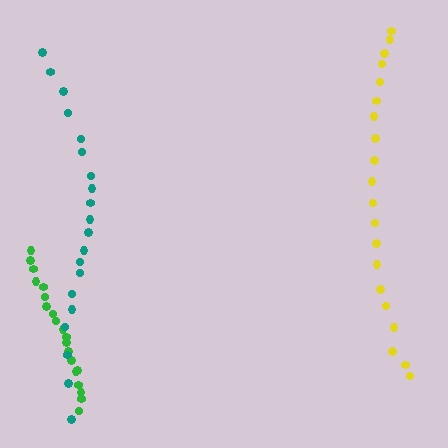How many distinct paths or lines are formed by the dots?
There are 3 distinct paths.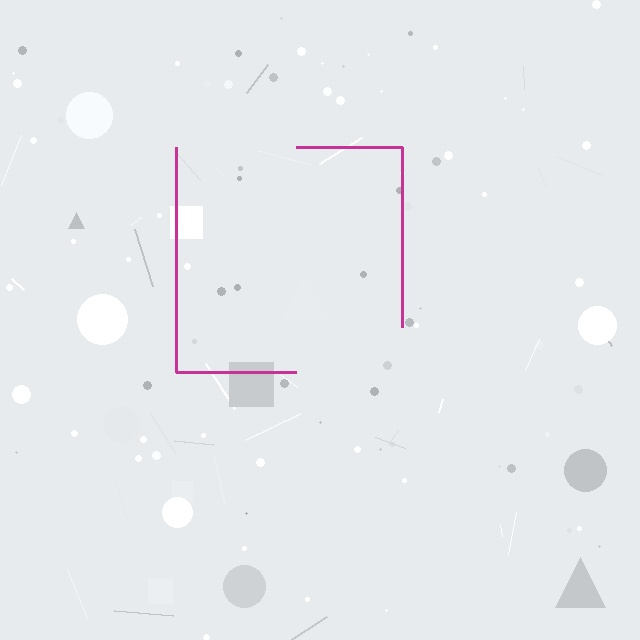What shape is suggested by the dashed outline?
The dashed outline suggests a square.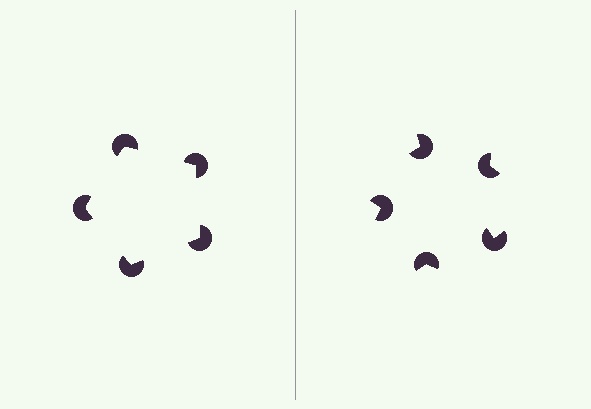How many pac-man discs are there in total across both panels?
10 — 5 on each side.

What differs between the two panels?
The pac-man discs are positioned identically on both sides; only the wedge orientations differ. On the left they align to a pentagon; on the right they are misaligned.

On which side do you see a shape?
An illusory pentagon appears on the left side. On the right side the wedge cuts are rotated, so no coherent shape forms.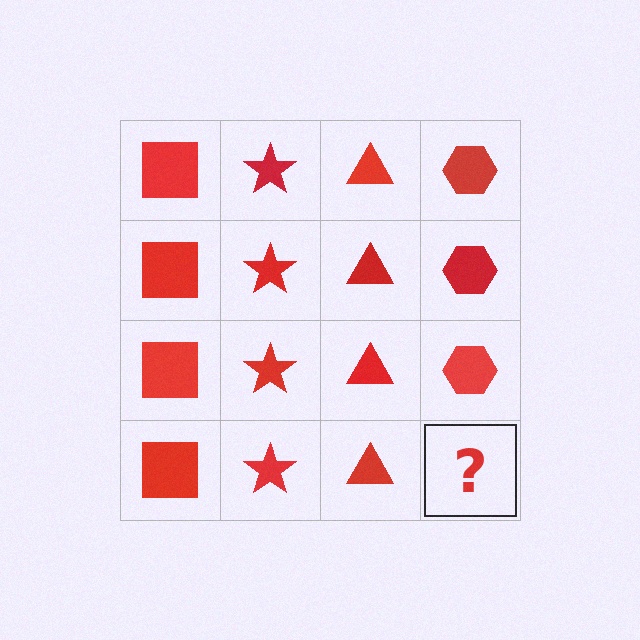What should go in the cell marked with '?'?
The missing cell should contain a red hexagon.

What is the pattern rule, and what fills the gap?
The rule is that each column has a consistent shape. The gap should be filled with a red hexagon.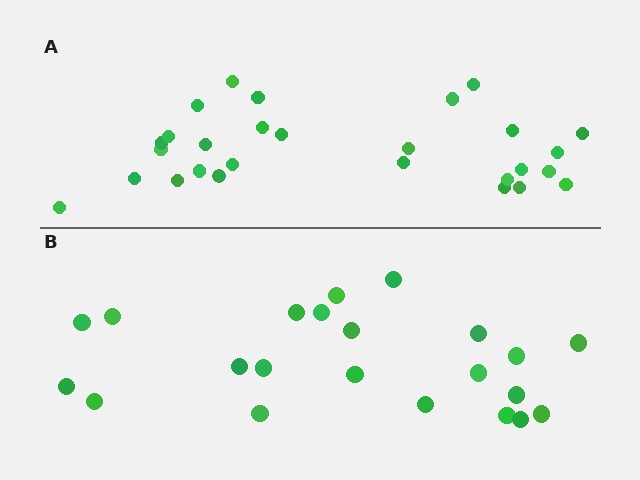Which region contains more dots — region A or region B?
Region A (the top region) has more dots.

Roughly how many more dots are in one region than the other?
Region A has about 6 more dots than region B.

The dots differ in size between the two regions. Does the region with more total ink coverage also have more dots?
No. Region B has more total ink coverage because its dots are larger, but region A actually contains more individual dots. Total area can be misleading — the number of items is what matters here.